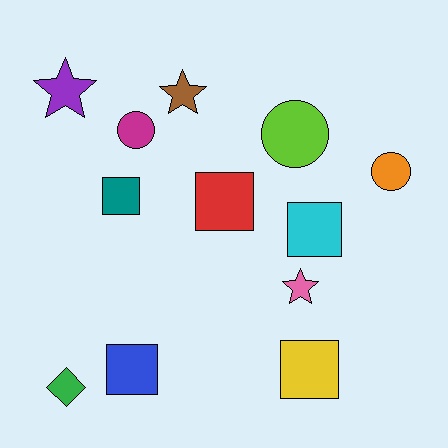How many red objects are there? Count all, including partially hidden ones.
There is 1 red object.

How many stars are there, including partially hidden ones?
There are 3 stars.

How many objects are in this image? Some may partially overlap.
There are 12 objects.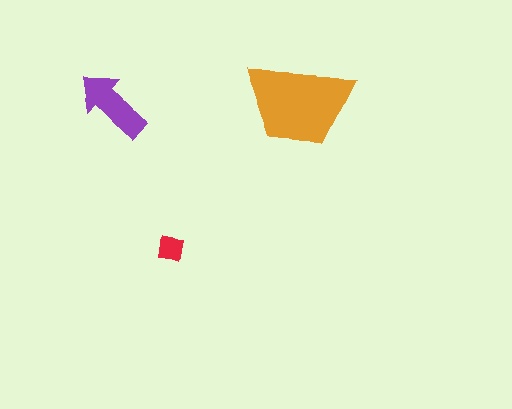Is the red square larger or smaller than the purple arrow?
Smaller.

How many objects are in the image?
There are 3 objects in the image.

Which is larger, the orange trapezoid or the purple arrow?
The orange trapezoid.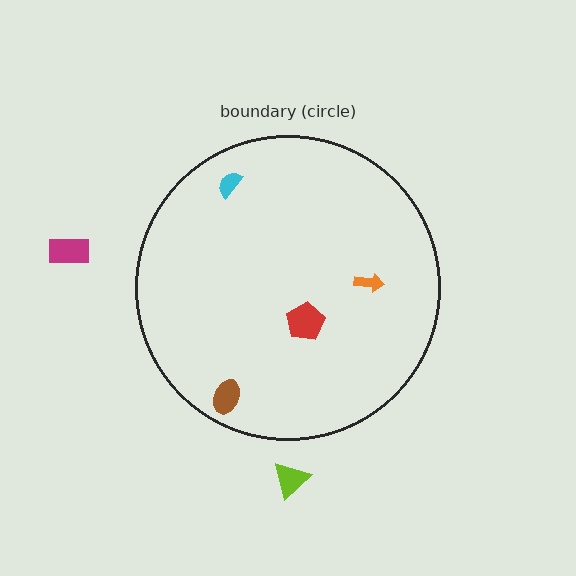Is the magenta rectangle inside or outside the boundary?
Outside.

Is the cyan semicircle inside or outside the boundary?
Inside.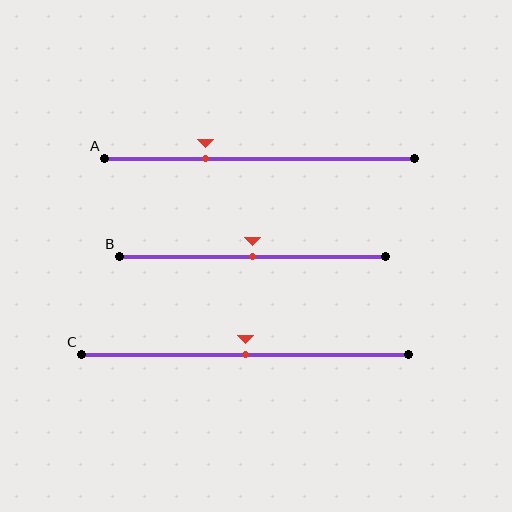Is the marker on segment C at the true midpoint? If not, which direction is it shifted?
Yes, the marker on segment C is at the true midpoint.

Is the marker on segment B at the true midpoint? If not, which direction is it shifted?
Yes, the marker on segment B is at the true midpoint.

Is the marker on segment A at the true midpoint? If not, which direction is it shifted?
No, the marker on segment A is shifted to the left by about 17% of the segment length.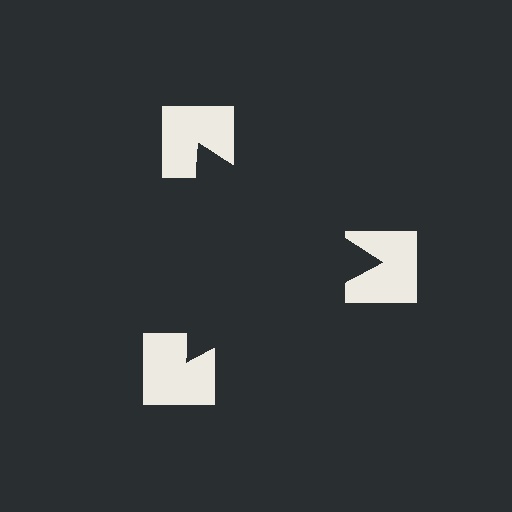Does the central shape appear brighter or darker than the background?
It typically appears slightly darker than the background, even though no actual brightness change is drawn.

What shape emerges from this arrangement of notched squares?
An illusory triangle — its edges are inferred from the aligned wedge cuts in the notched squares, not physically drawn.